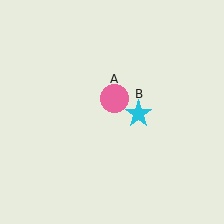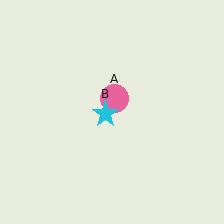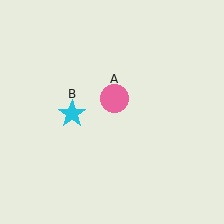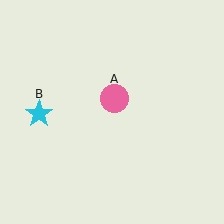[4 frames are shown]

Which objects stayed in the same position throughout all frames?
Pink circle (object A) remained stationary.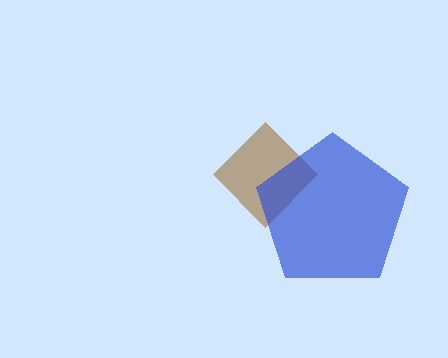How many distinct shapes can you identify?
There are 2 distinct shapes: a brown diamond, a blue pentagon.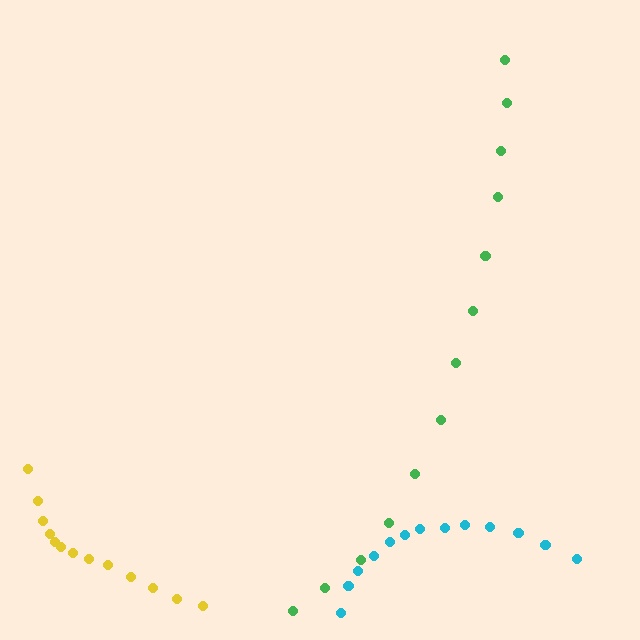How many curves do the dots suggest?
There are 3 distinct paths.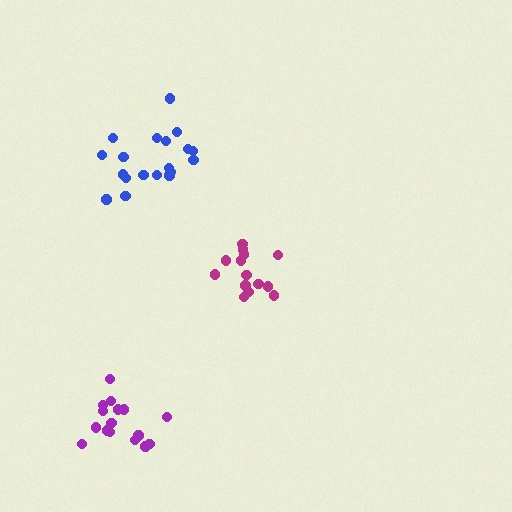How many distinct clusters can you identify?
There are 3 distinct clusters.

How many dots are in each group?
Group 1: 14 dots, Group 2: 16 dots, Group 3: 20 dots (50 total).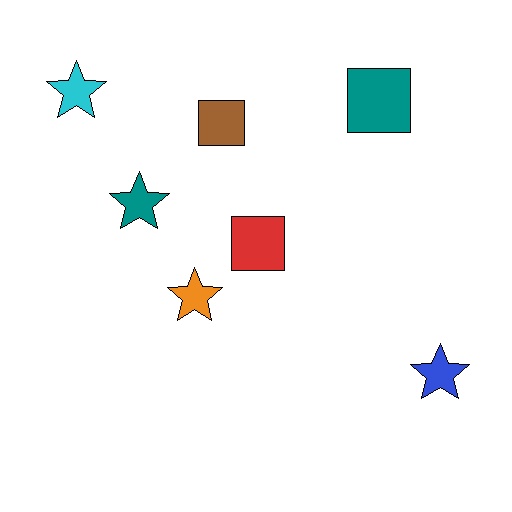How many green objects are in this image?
There are no green objects.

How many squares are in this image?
There are 3 squares.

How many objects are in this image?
There are 7 objects.